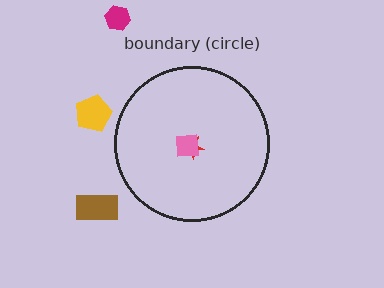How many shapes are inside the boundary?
2 inside, 3 outside.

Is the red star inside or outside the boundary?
Inside.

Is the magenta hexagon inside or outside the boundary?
Outside.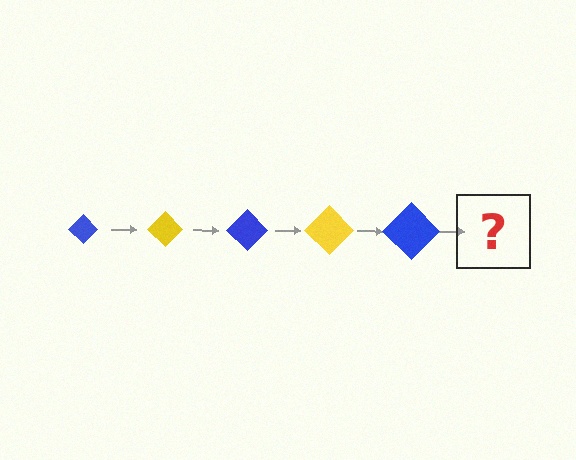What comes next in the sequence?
The next element should be a yellow diamond, larger than the previous one.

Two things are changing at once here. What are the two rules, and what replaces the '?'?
The two rules are that the diamond grows larger each step and the color cycles through blue and yellow. The '?' should be a yellow diamond, larger than the previous one.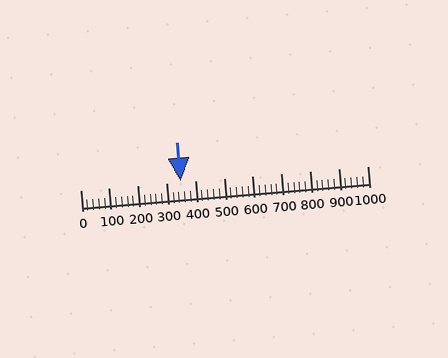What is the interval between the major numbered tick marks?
The major tick marks are spaced 100 units apart.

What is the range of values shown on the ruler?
The ruler shows values from 0 to 1000.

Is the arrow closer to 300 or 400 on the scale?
The arrow is closer to 300.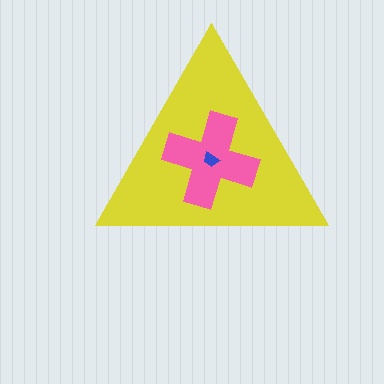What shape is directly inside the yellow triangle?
The pink cross.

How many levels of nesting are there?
3.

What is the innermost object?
The blue trapezoid.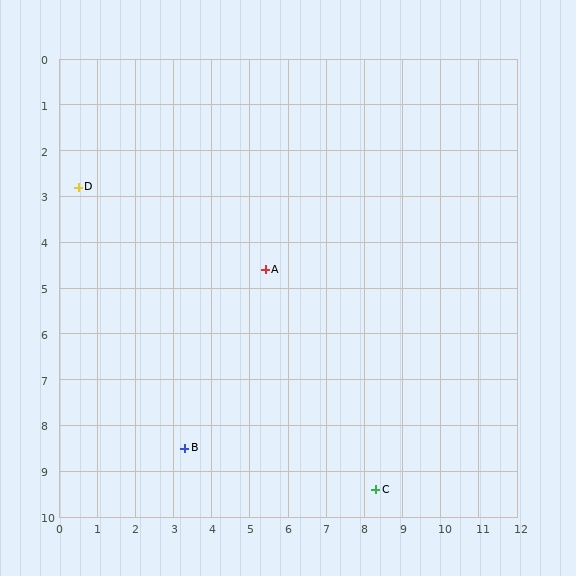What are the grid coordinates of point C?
Point C is at approximately (8.3, 9.4).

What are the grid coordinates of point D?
Point D is at approximately (0.5, 2.8).